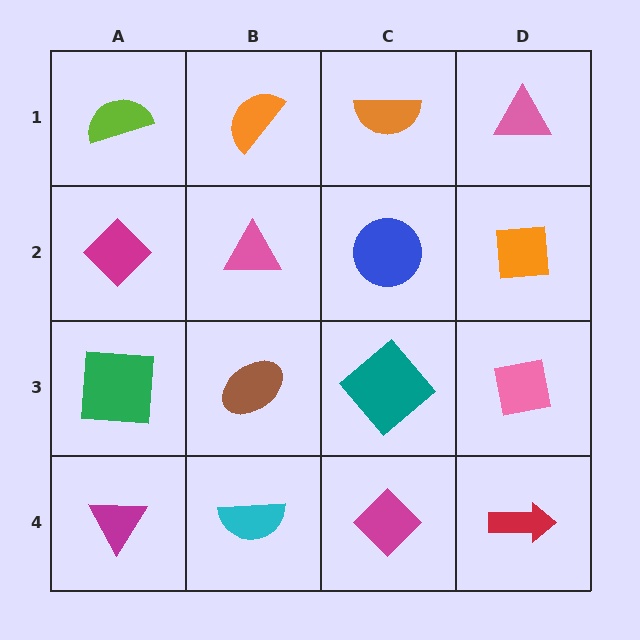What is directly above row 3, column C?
A blue circle.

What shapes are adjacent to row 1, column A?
A magenta diamond (row 2, column A), an orange semicircle (row 1, column B).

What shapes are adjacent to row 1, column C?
A blue circle (row 2, column C), an orange semicircle (row 1, column B), a pink triangle (row 1, column D).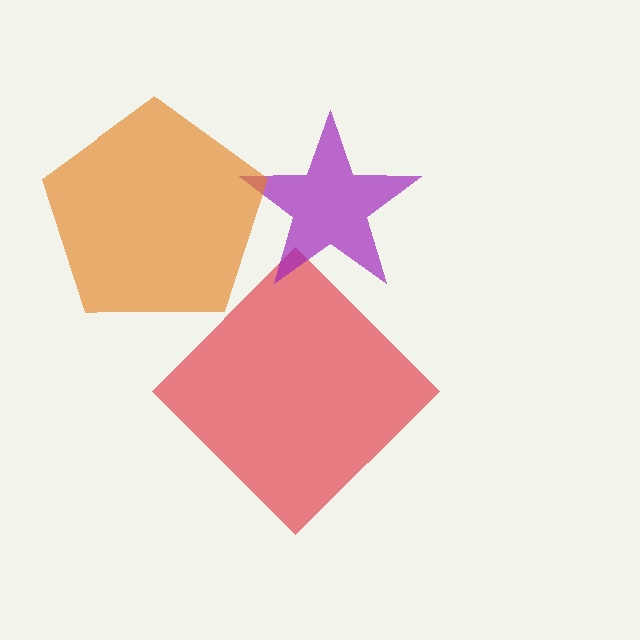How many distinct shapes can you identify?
There are 3 distinct shapes: a red diamond, a purple star, an orange pentagon.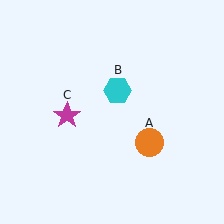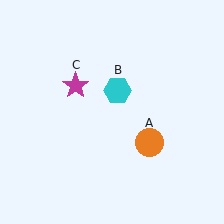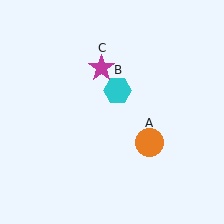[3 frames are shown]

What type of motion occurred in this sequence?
The magenta star (object C) rotated clockwise around the center of the scene.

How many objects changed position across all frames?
1 object changed position: magenta star (object C).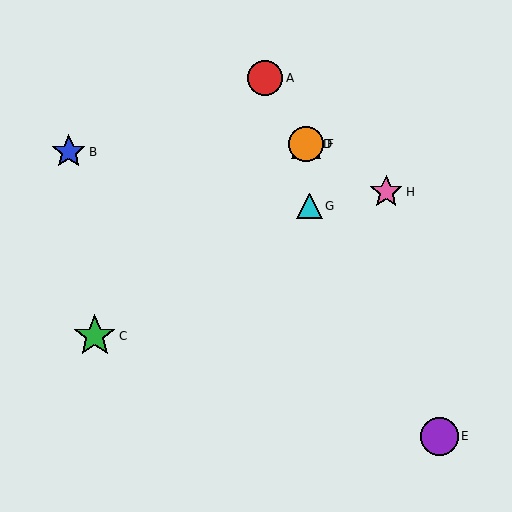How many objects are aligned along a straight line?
3 objects (C, D, F) are aligned along a straight line.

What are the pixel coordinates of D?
Object D is at (306, 144).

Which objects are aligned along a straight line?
Objects C, D, F are aligned along a straight line.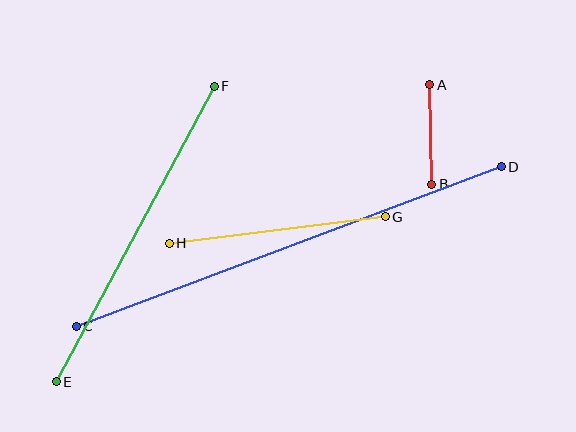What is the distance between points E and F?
The distance is approximately 335 pixels.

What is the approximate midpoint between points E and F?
The midpoint is at approximately (135, 234) pixels.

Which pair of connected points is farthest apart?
Points C and D are farthest apart.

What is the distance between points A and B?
The distance is approximately 99 pixels.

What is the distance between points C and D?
The distance is approximately 454 pixels.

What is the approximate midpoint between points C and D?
The midpoint is at approximately (289, 246) pixels.